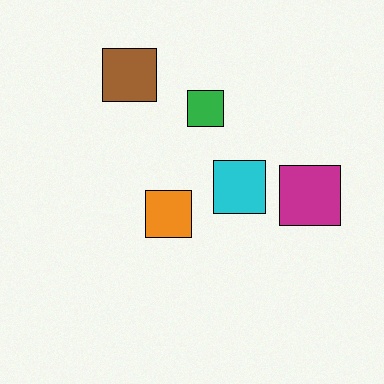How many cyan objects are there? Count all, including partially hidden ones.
There is 1 cyan object.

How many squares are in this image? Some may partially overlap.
There are 5 squares.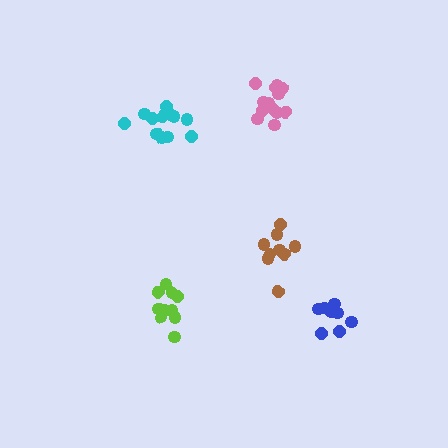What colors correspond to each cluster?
The clusters are colored: brown, cyan, lime, pink, blue.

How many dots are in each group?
Group 1: 9 dots, Group 2: 12 dots, Group 3: 10 dots, Group 4: 13 dots, Group 5: 9 dots (53 total).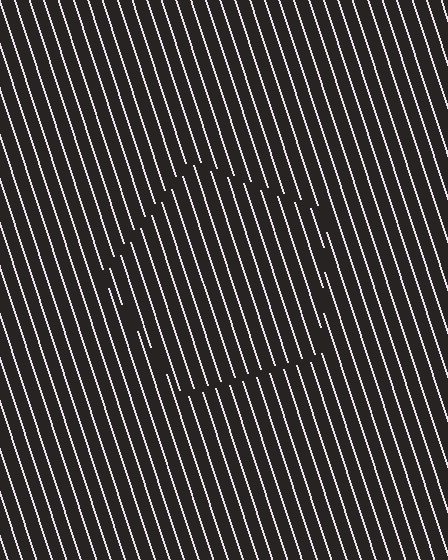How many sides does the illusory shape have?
5 sides — the line-ends trace a pentagon.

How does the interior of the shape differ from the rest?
The interior of the shape contains the same grating, shifted by half a period — the contour is defined by the phase discontinuity where line-ends from the inner and outer gratings abut.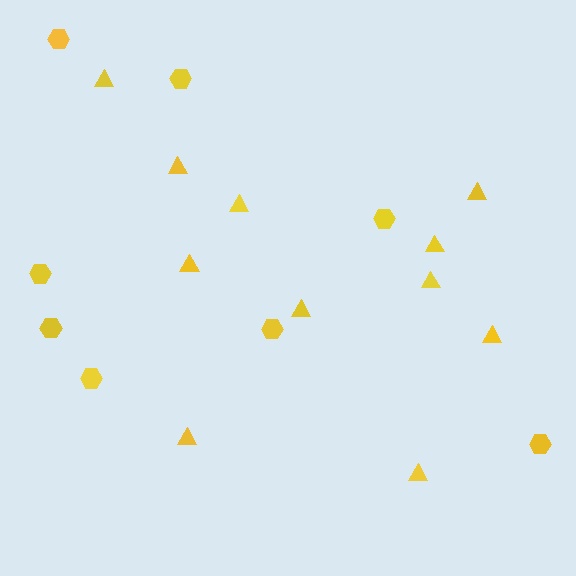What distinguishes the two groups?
There are 2 groups: one group of hexagons (8) and one group of triangles (11).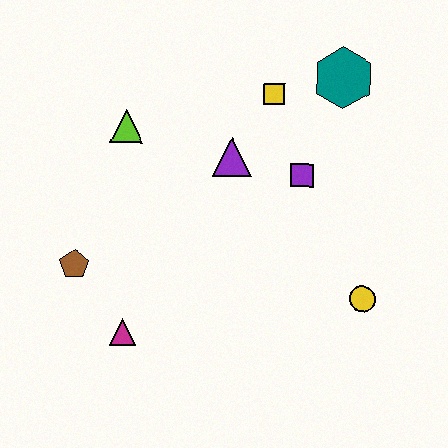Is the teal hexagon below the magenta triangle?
No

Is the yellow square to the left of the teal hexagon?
Yes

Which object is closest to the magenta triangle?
The brown pentagon is closest to the magenta triangle.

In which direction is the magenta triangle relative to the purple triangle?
The magenta triangle is below the purple triangle.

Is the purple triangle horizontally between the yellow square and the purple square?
No